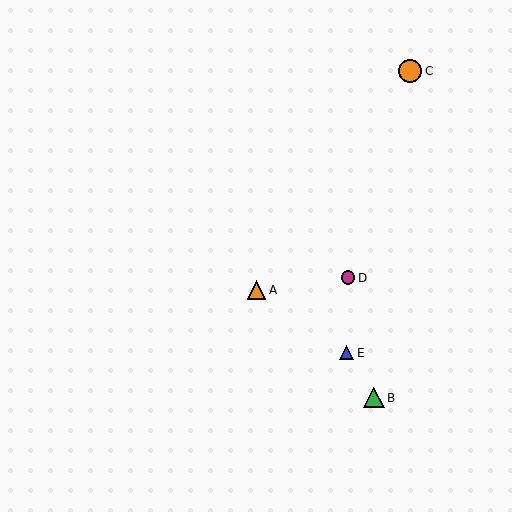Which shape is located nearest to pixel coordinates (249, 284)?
The orange triangle (labeled A) at (256, 290) is nearest to that location.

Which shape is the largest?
The orange circle (labeled C) is the largest.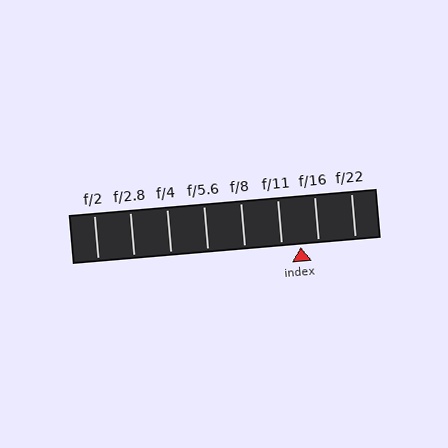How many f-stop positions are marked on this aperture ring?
There are 8 f-stop positions marked.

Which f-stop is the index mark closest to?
The index mark is closest to f/16.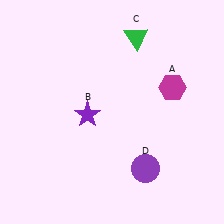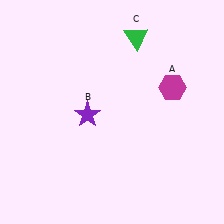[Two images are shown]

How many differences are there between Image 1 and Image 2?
There is 1 difference between the two images.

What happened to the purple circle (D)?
The purple circle (D) was removed in Image 2. It was in the bottom-right area of Image 1.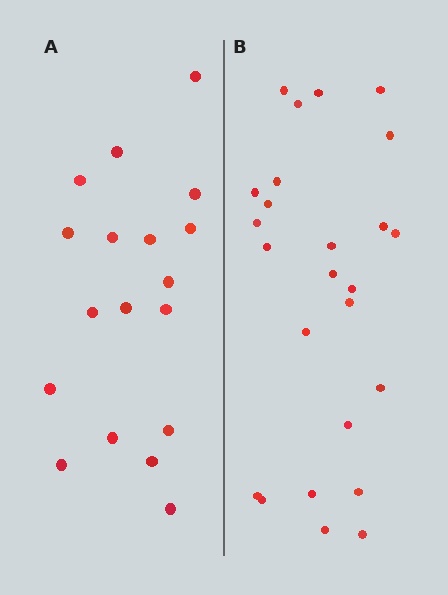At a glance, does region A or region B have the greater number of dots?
Region B (the right region) has more dots.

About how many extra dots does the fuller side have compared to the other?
Region B has roughly 8 or so more dots than region A.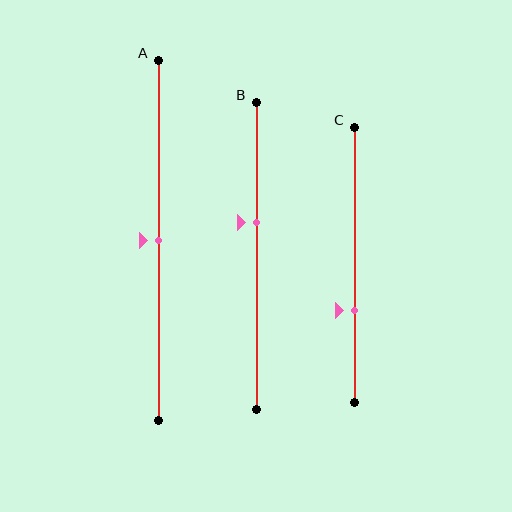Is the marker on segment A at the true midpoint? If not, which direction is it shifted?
Yes, the marker on segment A is at the true midpoint.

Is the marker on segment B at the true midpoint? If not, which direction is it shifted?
No, the marker on segment B is shifted upward by about 11% of the segment length.